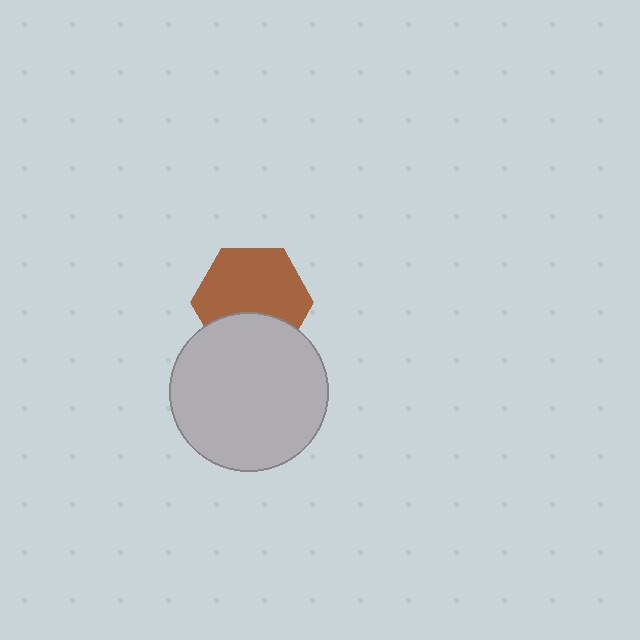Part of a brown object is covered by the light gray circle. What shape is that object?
It is a hexagon.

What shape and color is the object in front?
The object in front is a light gray circle.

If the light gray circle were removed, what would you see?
You would see the complete brown hexagon.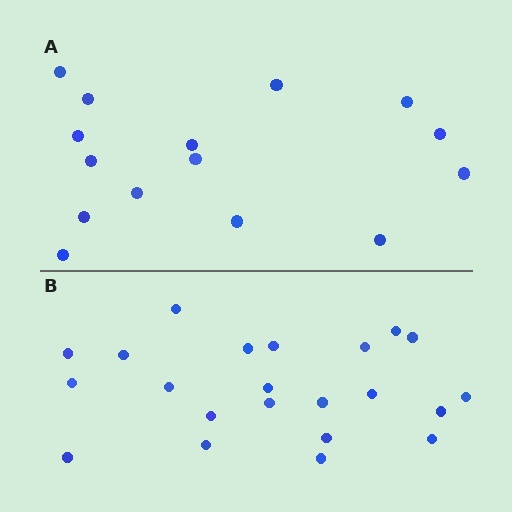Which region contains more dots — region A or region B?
Region B (the bottom region) has more dots.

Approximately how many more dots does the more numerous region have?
Region B has roughly 8 or so more dots than region A.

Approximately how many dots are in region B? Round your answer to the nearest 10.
About 20 dots. (The exact count is 22, which rounds to 20.)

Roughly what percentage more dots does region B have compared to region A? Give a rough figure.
About 45% more.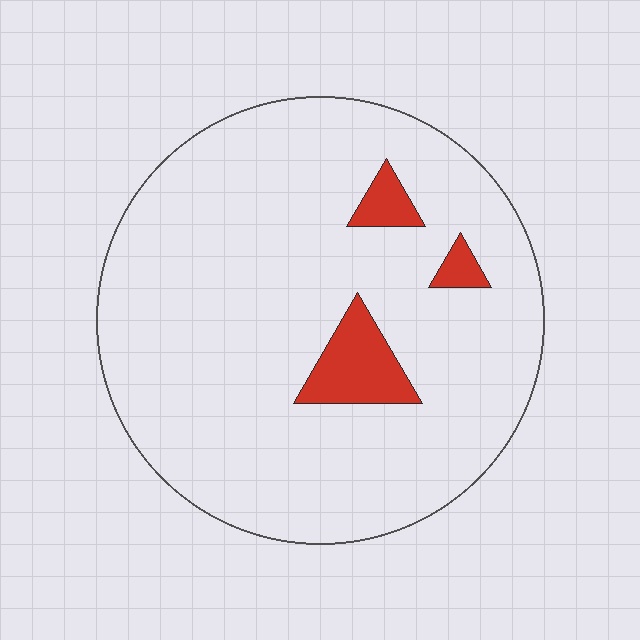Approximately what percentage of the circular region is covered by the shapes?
Approximately 10%.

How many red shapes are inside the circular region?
3.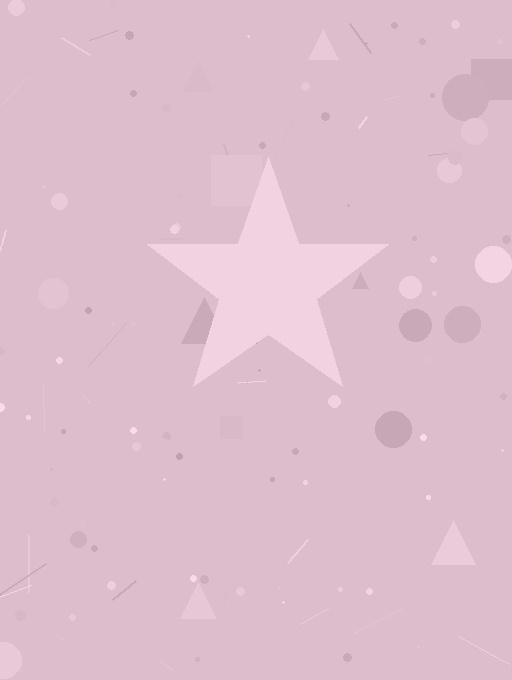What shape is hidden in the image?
A star is hidden in the image.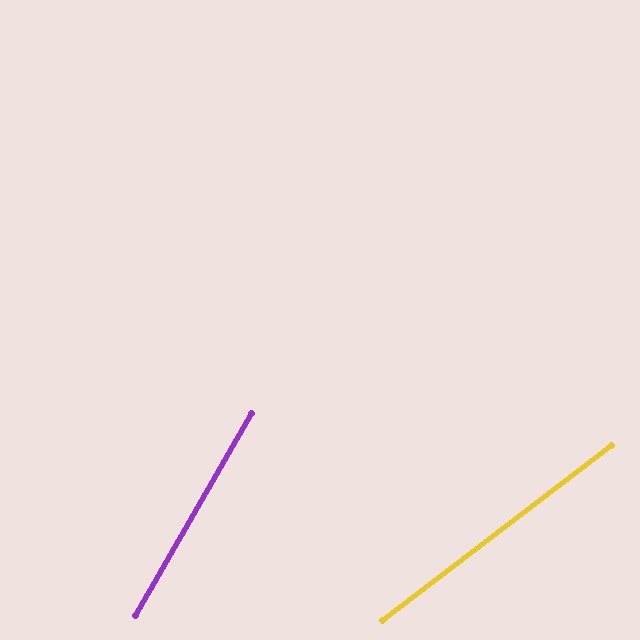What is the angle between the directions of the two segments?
Approximately 23 degrees.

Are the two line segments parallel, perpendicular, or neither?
Neither parallel nor perpendicular — they differ by about 23°.